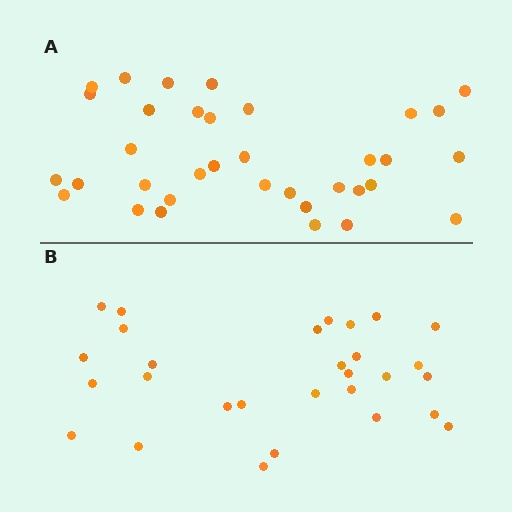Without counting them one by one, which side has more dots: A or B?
Region A (the top region) has more dots.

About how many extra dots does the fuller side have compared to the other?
Region A has about 6 more dots than region B.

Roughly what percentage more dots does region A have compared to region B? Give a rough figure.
About 20% more.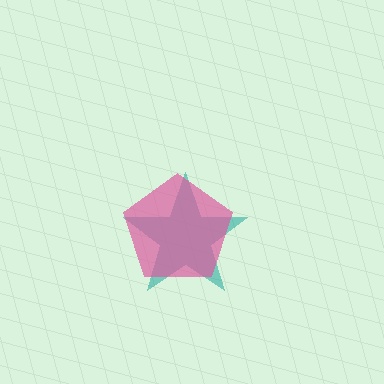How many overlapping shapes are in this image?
There are 2 overlapping shapes in the image.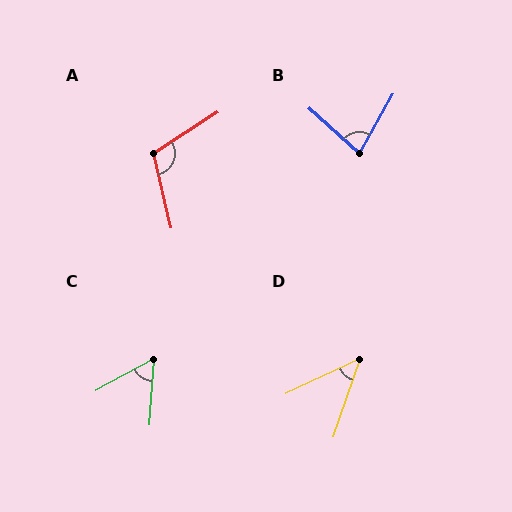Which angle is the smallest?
D, at approximately 45 degrees.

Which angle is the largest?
A, at approximately 110 degrees.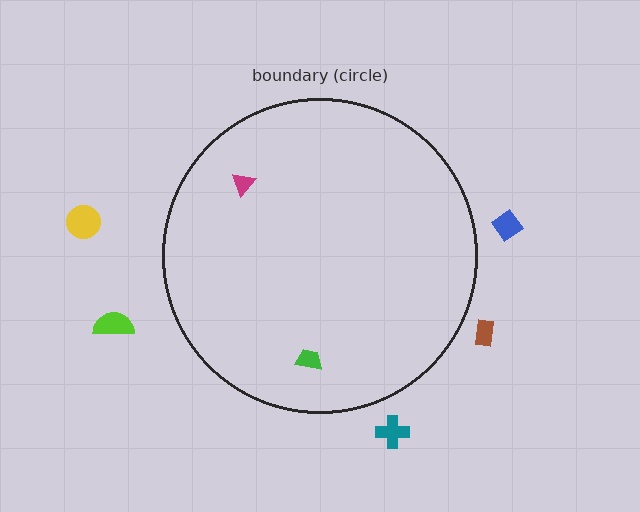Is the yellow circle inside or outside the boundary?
Outside.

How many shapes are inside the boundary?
2 inside, 5 outside.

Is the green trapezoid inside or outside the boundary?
Inside.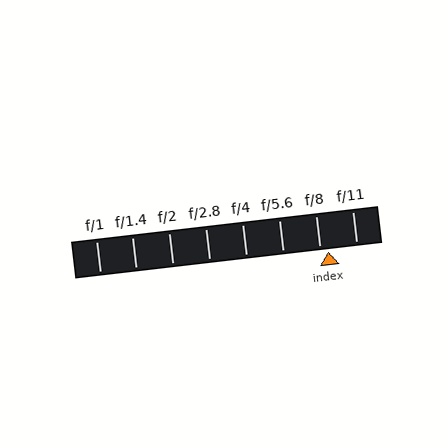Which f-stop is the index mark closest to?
The index mark is closest to f/8.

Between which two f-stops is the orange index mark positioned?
The index mark is between f/8 and f/11.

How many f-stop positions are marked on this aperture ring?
There are 8 f-stop positions marked.